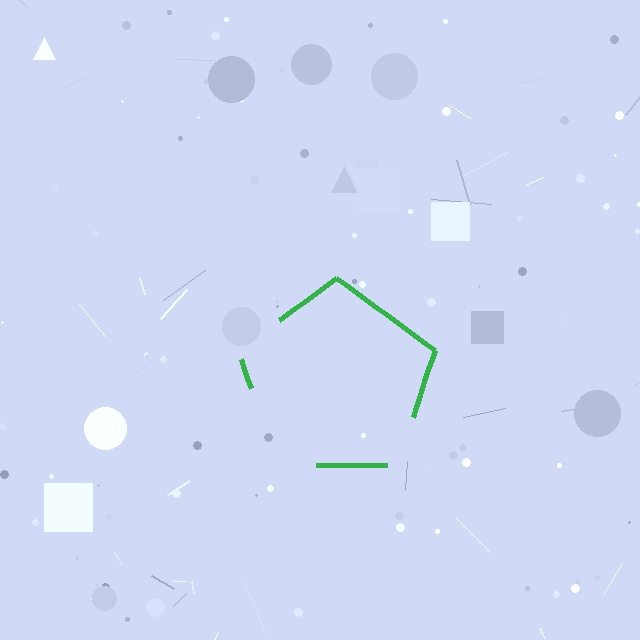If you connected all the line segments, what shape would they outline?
They would outline a pentagon.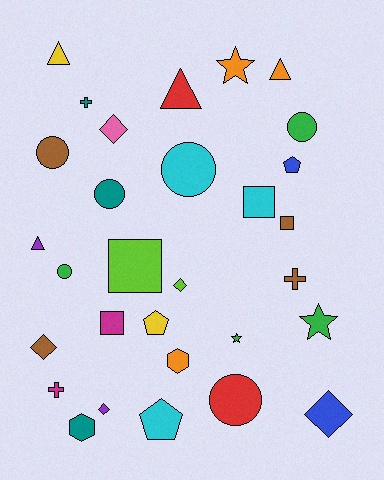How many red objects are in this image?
There are 2 red objects.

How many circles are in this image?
There are 6 circles.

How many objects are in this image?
There are 30 objects.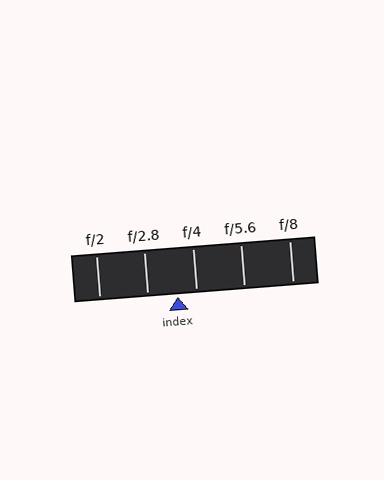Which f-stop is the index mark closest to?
The index mark is closest to f/4.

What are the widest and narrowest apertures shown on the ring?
The widest aperture shown is f/2 and the narrowest is f/8.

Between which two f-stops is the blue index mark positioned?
The index mark is between f/2.8 and f/4.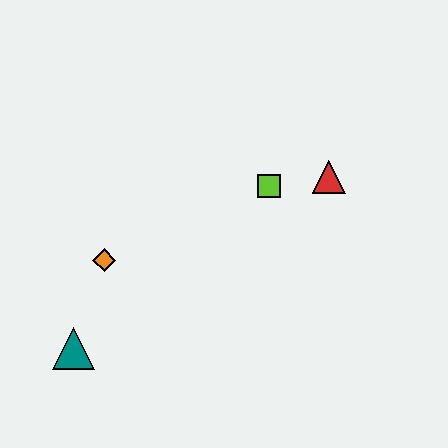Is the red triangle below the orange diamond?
No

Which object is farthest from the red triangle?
The teal triangle is farthest from the red triangle.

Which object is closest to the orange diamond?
The teal triangle is closest to the orange diamond.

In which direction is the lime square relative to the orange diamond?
The lime square is to the right of the orange diamond.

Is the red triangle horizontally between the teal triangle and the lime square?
No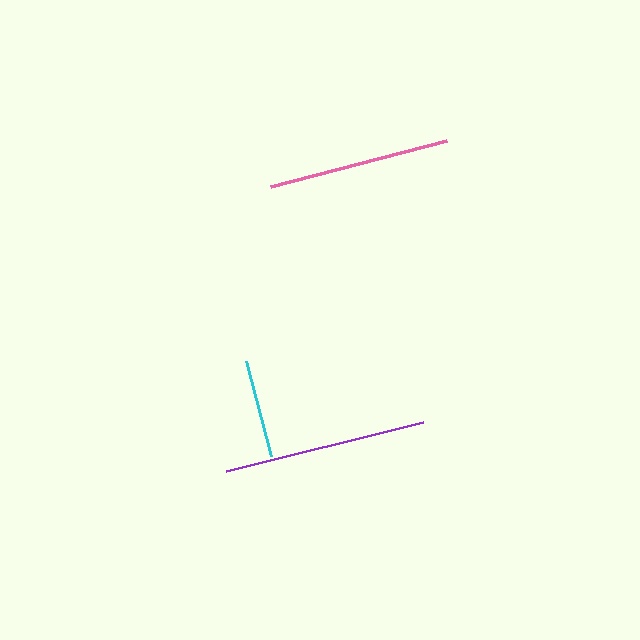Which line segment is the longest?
The purple line is the longest at approximately 202 pixels.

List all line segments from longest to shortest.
From longest to shortest: purple, pink, cyan.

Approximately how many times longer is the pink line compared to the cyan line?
The pink line is approximately 1.9 times the length of the cyan line.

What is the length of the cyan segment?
The cyan segment is approximately 98 pixels long.